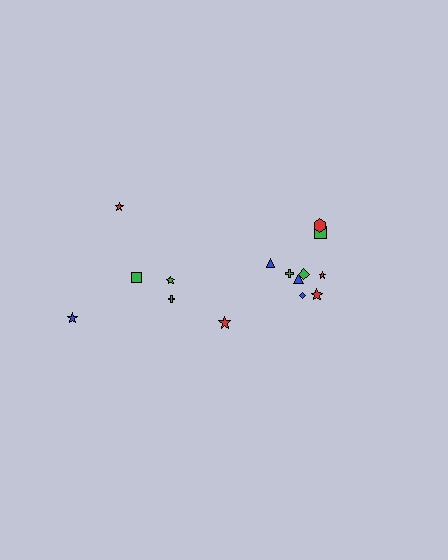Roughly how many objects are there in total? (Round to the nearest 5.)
Roughly 15 objects in total.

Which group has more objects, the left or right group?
The right group.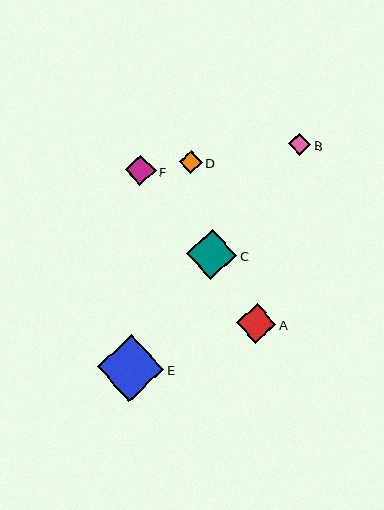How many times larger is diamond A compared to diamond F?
Diamond A is approximately 1.3 times the size of diamond F.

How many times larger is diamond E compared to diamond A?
Diamond E is approximately 1.7 times the size of diamond A.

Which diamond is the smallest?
Diamond B is the smallest with a size of approximately 22 pixels.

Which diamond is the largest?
Diamond E is the largest with a size of approximately 67 pixels.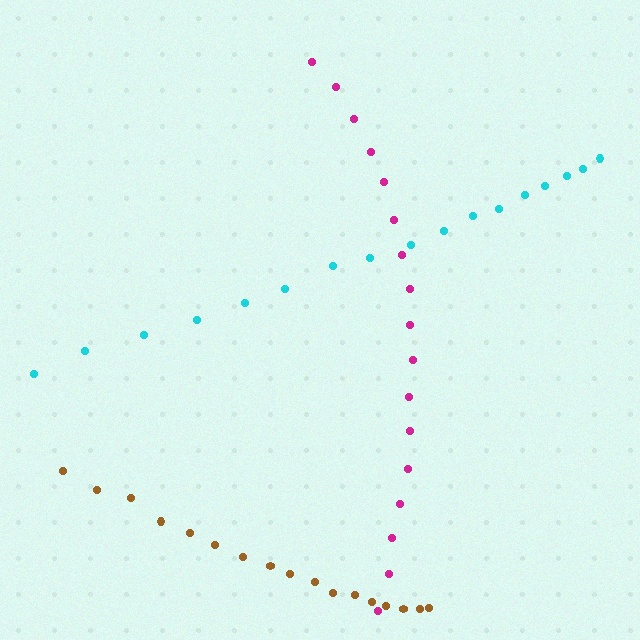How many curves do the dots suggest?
There are 3 distinct paths.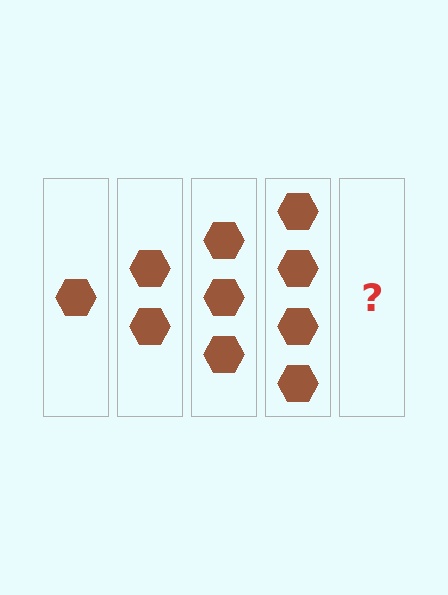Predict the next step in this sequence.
The next step is 5 hexagons.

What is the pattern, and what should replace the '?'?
The pattern is that each step adds one more hexagon. The '?' should be 5 hexagons.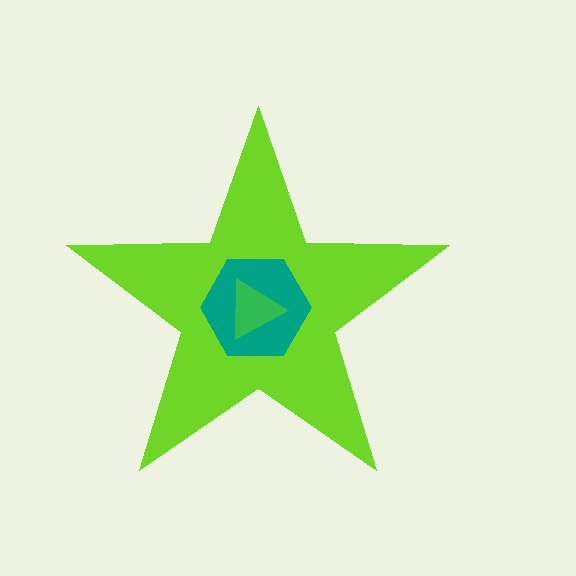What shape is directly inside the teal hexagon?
The green triangle.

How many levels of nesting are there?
3.